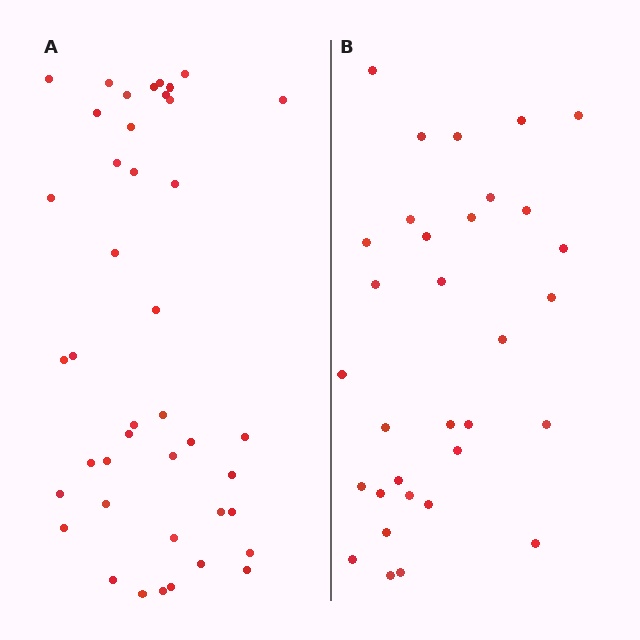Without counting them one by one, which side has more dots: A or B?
Region A (the left region) has more dots.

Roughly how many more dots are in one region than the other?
Region A has roughly 10 or so more dots than region B.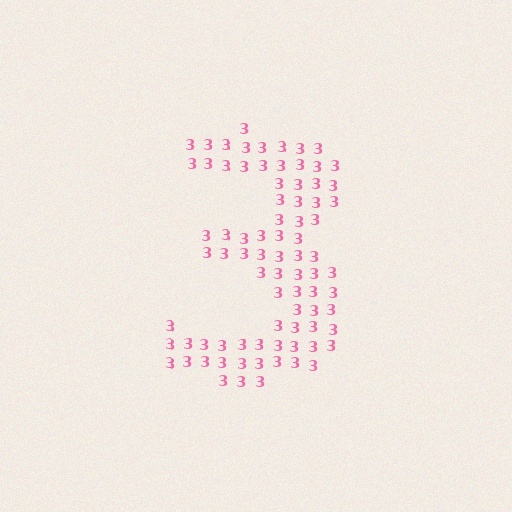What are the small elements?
The small elements are digit 3's.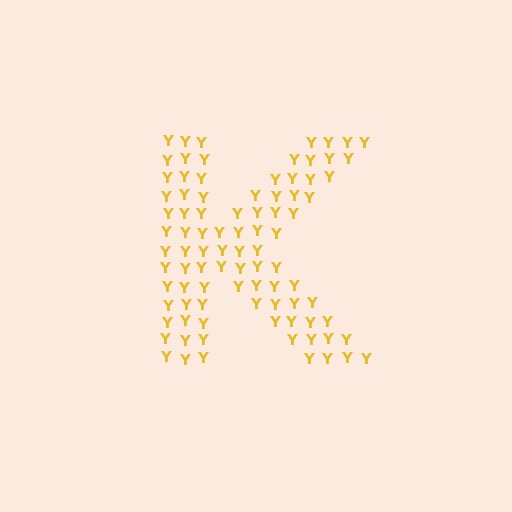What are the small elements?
The small elements are letter Y's.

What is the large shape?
The large shape is the letter K.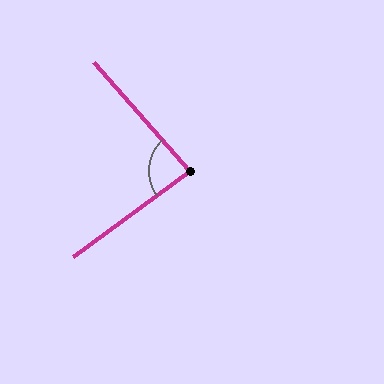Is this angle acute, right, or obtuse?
It is acute.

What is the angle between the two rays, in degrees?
Approximately 85 degrees.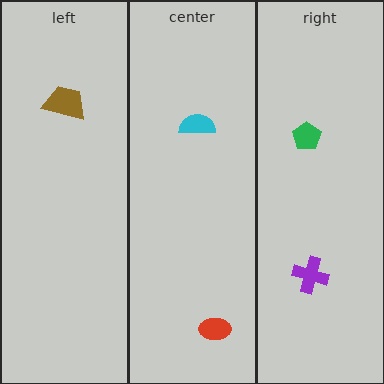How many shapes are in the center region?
2.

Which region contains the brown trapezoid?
The left region.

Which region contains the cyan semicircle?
The center region.